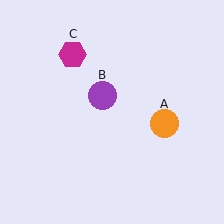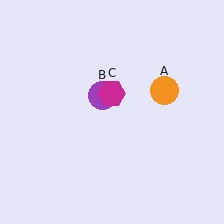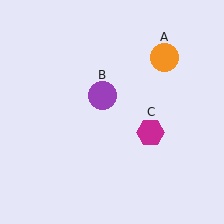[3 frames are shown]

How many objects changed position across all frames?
2 objects changed position: orange circle (object A), magenta hexagon (object C).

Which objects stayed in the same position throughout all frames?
Purple circle (object B) remained stationary.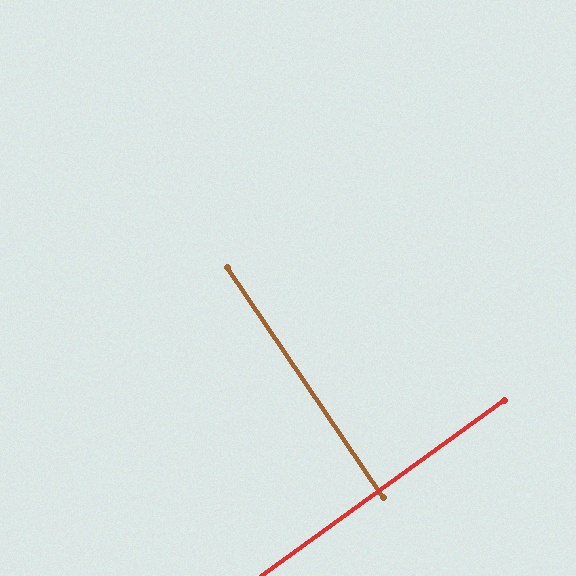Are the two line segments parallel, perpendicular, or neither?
Perpendicular — they meet at approximately 88°.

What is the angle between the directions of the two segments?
Approximately 88 degrees.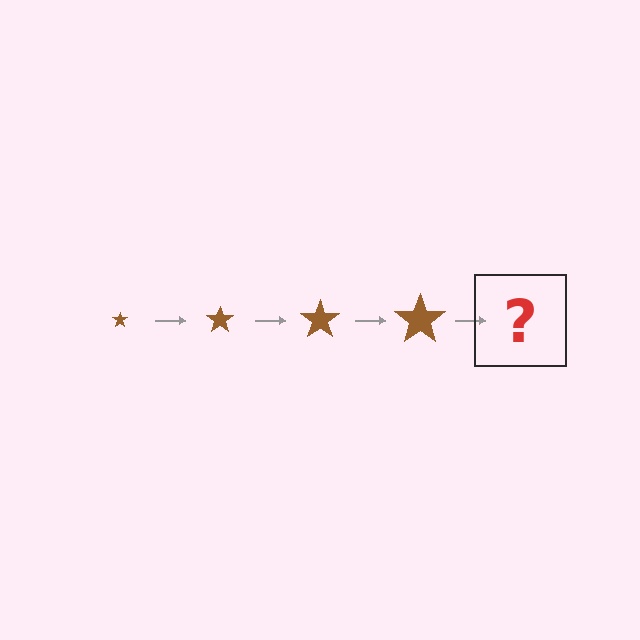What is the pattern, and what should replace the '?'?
The pattern is that the star gets progressively larger each step. The '?' should be a brown star, larger than the previous one.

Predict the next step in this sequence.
The next step is a brown star, larger than the previous one.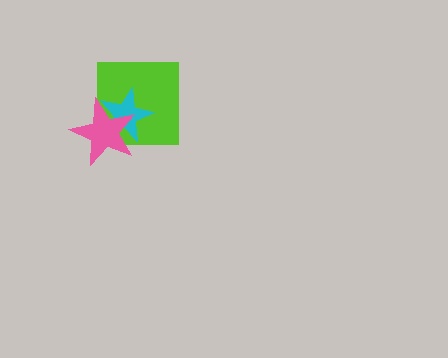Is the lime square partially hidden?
Yes, it is partially covered by another shape.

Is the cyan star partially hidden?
Yes, it is partially covered by another shape.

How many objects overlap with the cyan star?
2 objects overlap with the cyan star.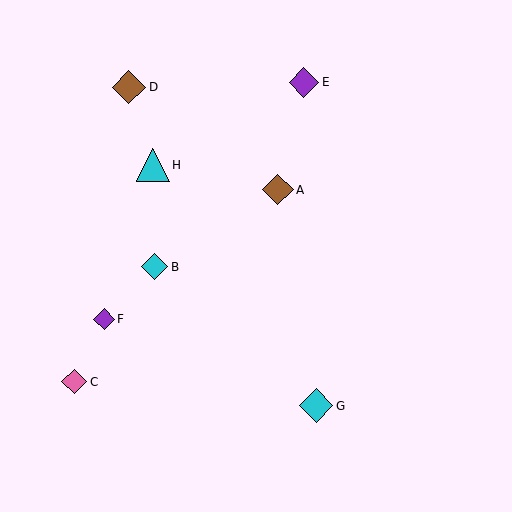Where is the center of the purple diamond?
The center of the purple diamond is at (304, 82).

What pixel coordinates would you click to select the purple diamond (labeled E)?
Click at (304, 82) to select the purple diamond E.